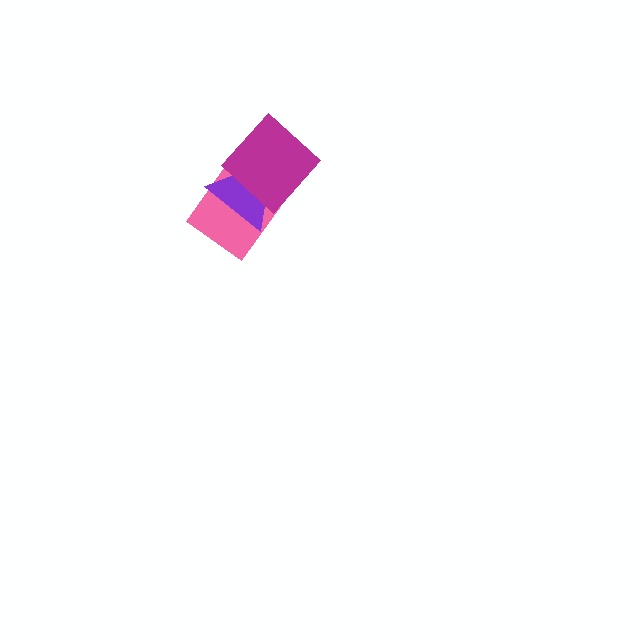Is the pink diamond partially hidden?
Yes, it is partially covered by another shape.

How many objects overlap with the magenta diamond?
1 object overlaps with the magenta diamond.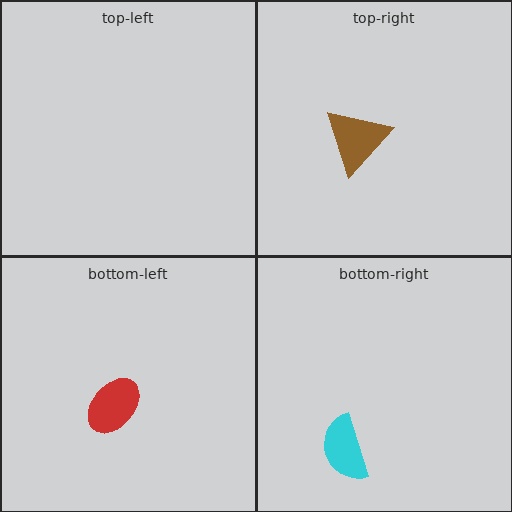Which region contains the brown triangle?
The top-right region.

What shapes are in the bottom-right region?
The cyan semicircle.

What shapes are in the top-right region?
The brown triangle.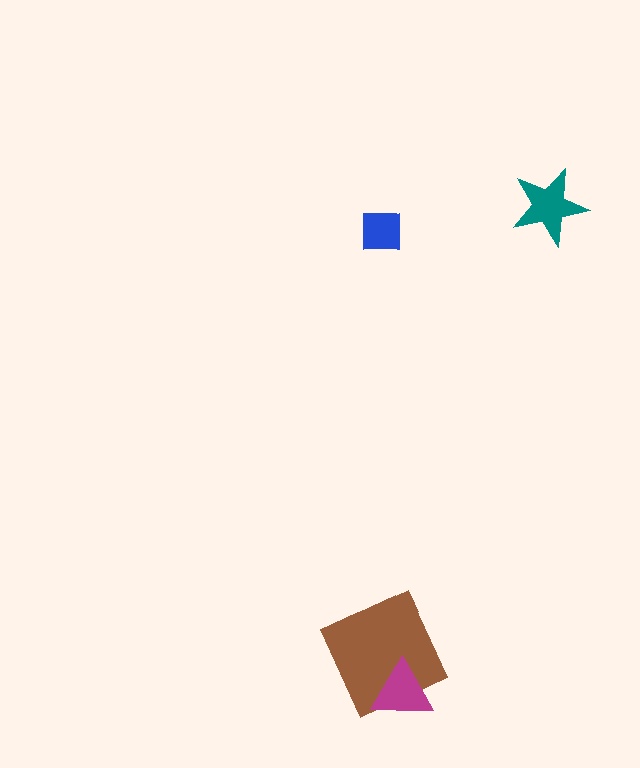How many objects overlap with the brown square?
1 object overlaps with the brown square.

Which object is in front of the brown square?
The magenta triangle is in front of the brown square.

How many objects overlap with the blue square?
0 objects overlap with the blue square.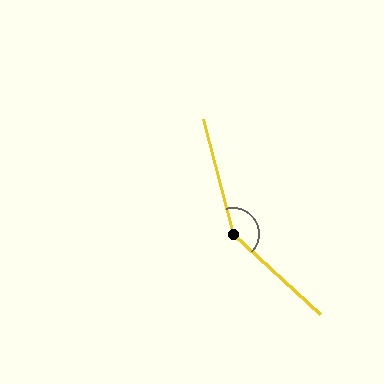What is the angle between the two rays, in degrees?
Approximately 147 degrees.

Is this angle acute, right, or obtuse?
It is obtuse.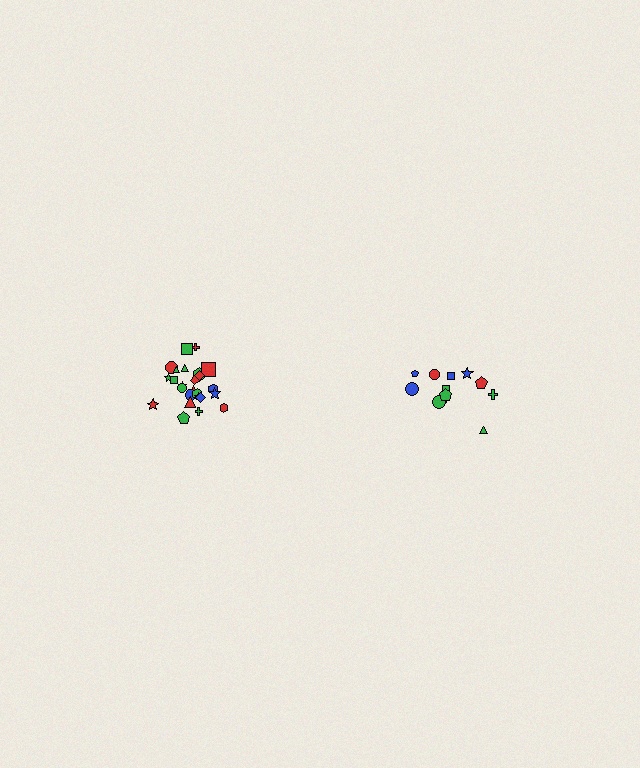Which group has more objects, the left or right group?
The left group.